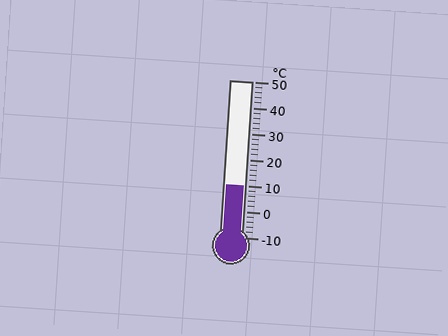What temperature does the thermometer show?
The thermometer shows approximately 10°C.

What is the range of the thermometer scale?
The thermometer scale ranges from -10°C to 50°C.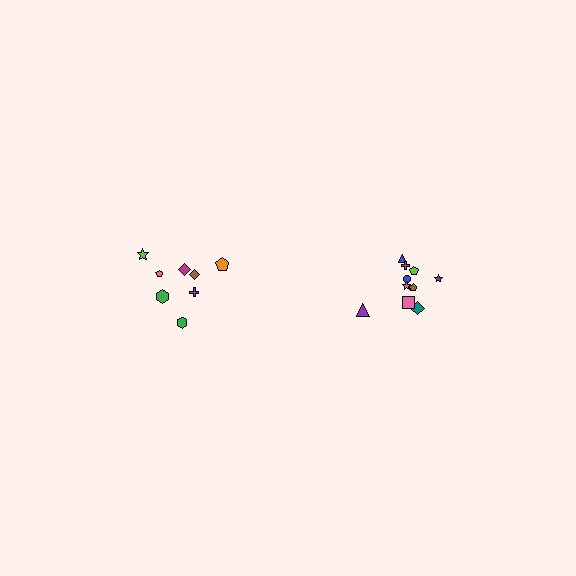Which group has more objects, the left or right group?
The right group.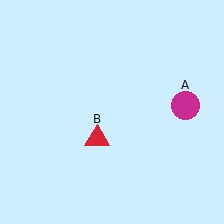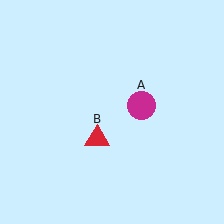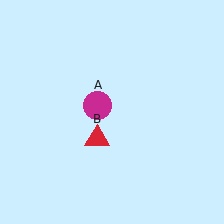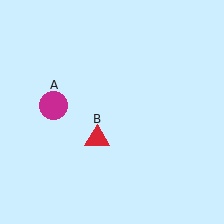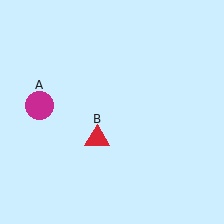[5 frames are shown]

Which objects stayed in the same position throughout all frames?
Red triangle (object B) remained stationary.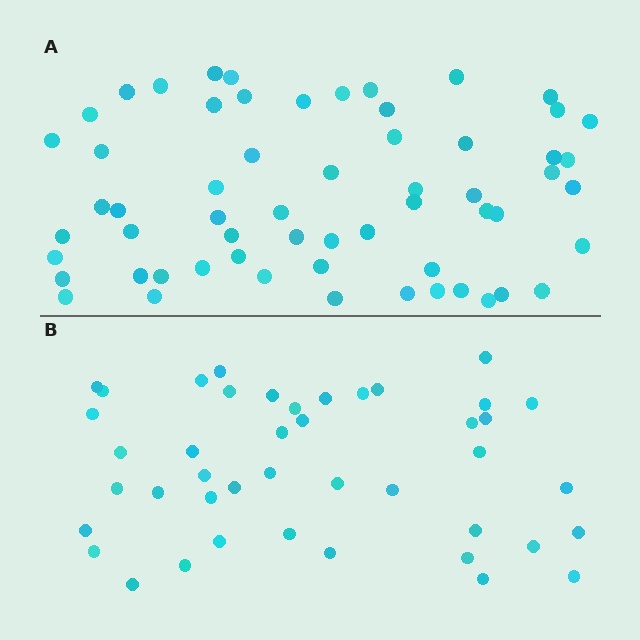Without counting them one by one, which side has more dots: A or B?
Region A (the top region) has more dots.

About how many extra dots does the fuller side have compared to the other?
Region A has approximately 15 more dots than region B.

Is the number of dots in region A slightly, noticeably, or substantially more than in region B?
Region A has noticeably more, but not dramatically so. The ratio is roughly 1.4 to 1.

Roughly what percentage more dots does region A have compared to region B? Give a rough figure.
About 40% more.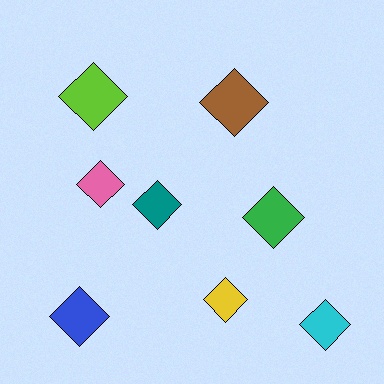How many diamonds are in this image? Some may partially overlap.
There are 8 diamonds.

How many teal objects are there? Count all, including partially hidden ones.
There is 1 teal object.